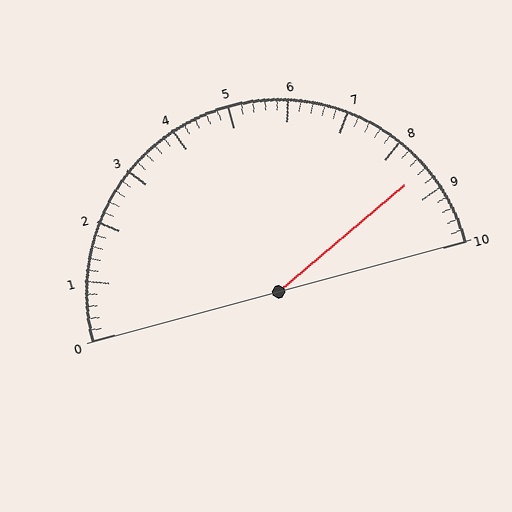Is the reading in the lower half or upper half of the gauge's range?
The reading is in the upper half of the range (0 to 10).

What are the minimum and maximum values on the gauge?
The gauge ranges from 0 to 10.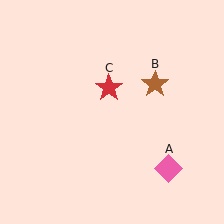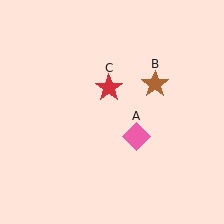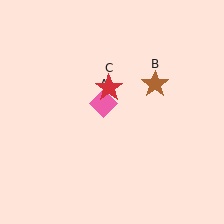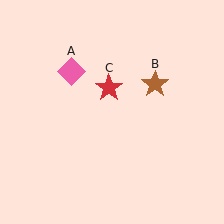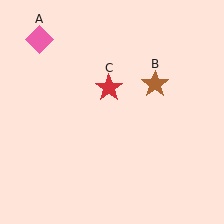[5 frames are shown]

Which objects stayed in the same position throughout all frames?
Brown star (object B) and red star (object C) remained stationary.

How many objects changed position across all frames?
1 object changed position: pink diamond (object A).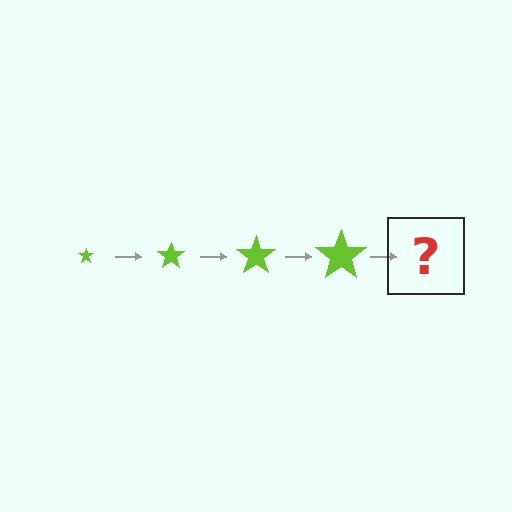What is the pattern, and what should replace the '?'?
The pattern is that the star gets progressively larger each step. The '?' should be a lime star, larger than the previous one.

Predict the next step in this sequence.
The next step is a lime star, larger than the previous one.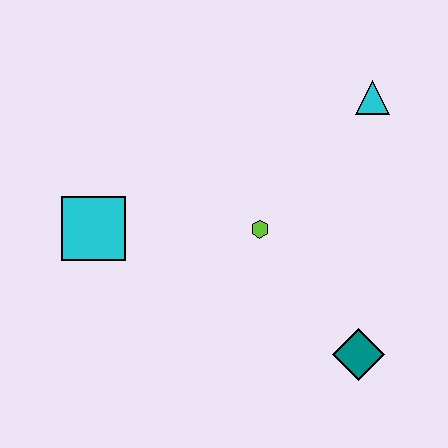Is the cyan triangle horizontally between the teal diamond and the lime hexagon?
No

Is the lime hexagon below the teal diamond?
No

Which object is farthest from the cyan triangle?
The cyan square is farthest from the cyan triangle.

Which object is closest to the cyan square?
The lime hexagon is closest to the cyan square.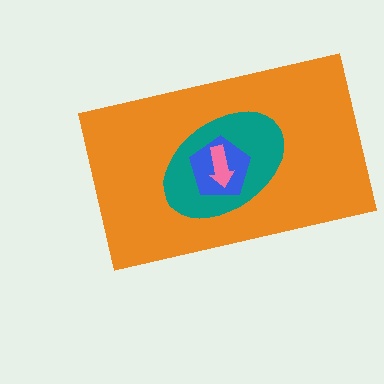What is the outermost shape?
The orange rectangle.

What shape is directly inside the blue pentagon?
The pink arrow.